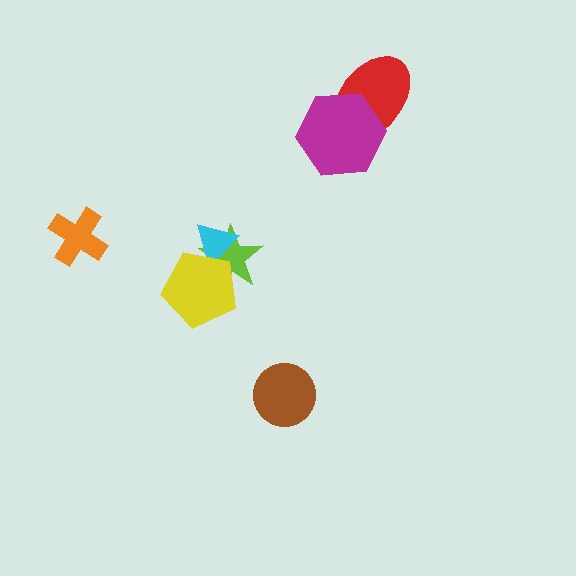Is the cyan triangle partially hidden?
Yes, it is partially covered by another shape.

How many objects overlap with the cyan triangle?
2 objects overlap with the cyan triangle.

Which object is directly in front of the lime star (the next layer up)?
The cyan triangle is directly in front of the lime star.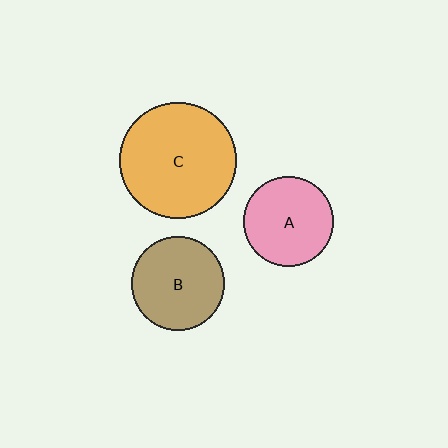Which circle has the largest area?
Circle C (orange).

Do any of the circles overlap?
No, none of the circles overlap.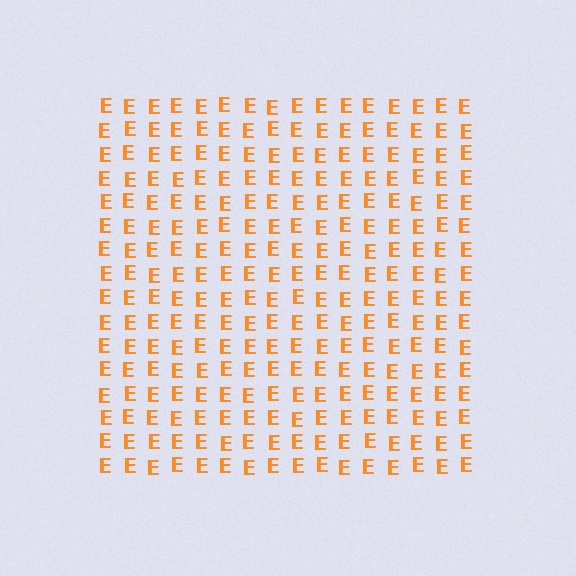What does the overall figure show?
The overall figure shows a square.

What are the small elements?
The small elements are letter E's.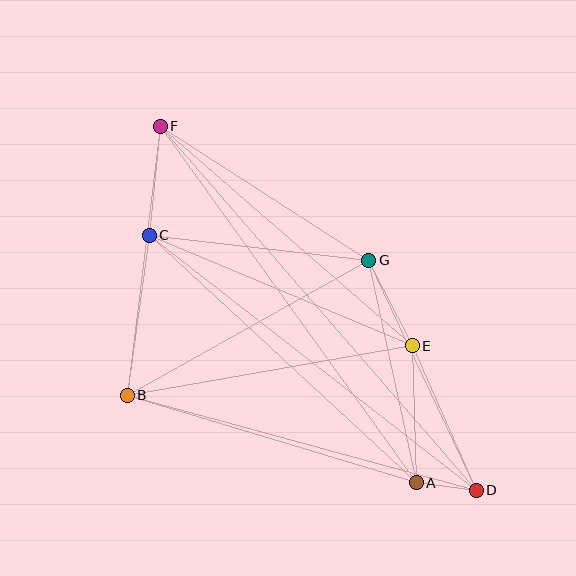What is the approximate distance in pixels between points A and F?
The distance between A and F is approximately 439 pixels.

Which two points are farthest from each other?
Points D and F are farthest from each other.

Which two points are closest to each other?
Points A and D are closest to each other.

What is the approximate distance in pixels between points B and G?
The distance between B and G is approximately 277 pixels.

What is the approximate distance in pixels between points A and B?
The distance between A and B is approximately 302 pixels.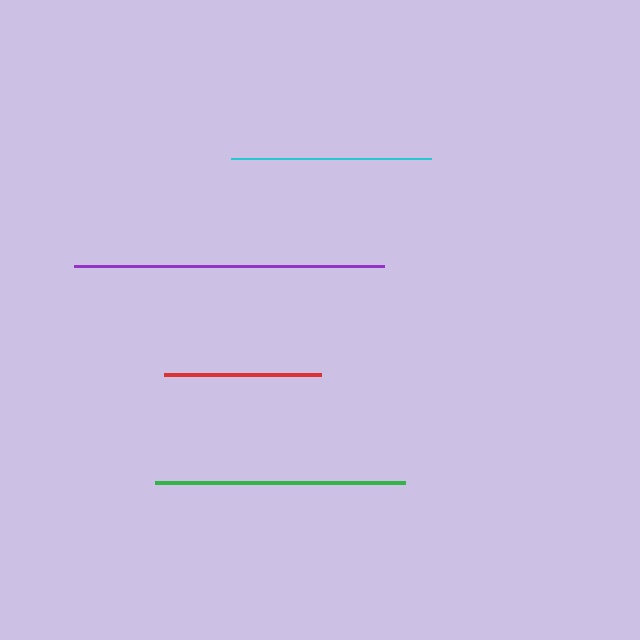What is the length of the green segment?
The green segment is approximately 250 pixels long.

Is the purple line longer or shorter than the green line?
The purple line is longer than the green line.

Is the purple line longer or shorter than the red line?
The purple line is longer than the red line.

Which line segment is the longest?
The purple line is the longest at approximately 310 pixels.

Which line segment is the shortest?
The red line is the shortest at approximately 156 pixels.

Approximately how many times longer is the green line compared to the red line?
The green line is approximately 1.6 times the length of the red line.